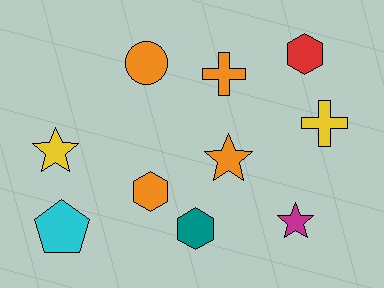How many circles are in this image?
There is 1 circle.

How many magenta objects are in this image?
There is 1 magenta object.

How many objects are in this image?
There are 10 objects.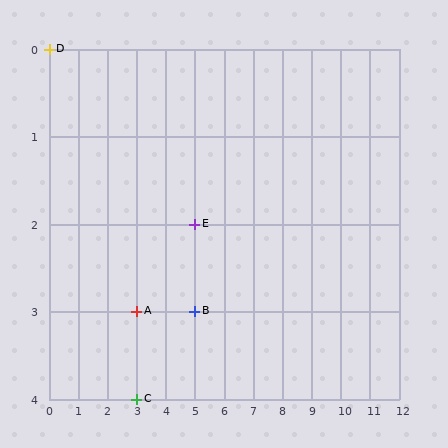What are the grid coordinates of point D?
Point D is at grid coordinates (0, 0).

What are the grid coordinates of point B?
Point B is at grid coordinates (5, 3).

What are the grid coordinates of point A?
Point A is at grid coordinates (3, 3).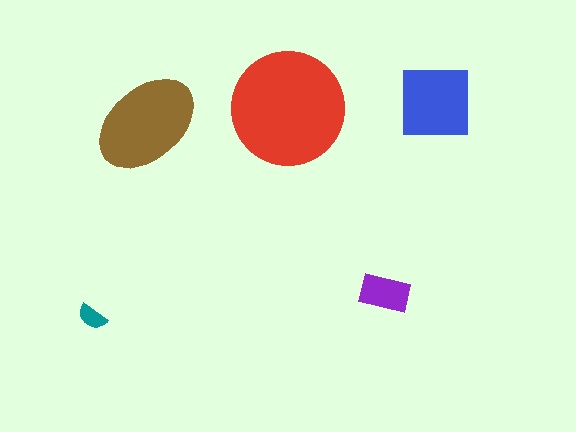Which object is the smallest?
The teal semicircle.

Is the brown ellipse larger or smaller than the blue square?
Larger.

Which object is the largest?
The red circle.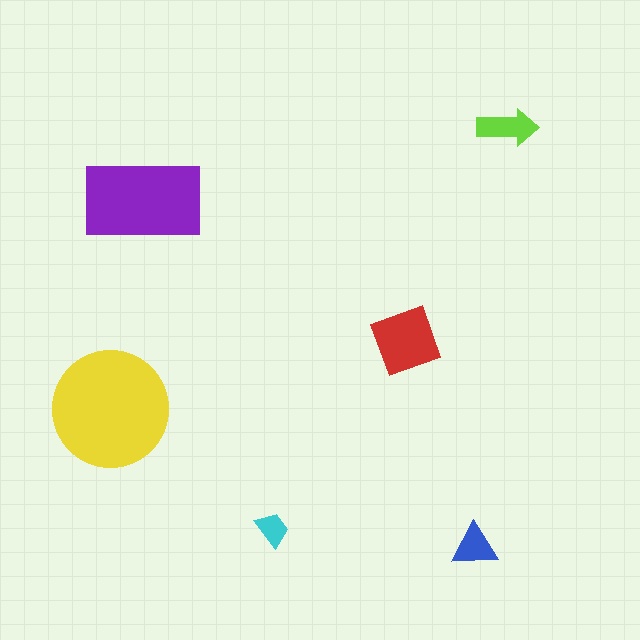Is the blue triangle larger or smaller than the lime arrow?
Smaller.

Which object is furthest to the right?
The lime arrow is rightmost.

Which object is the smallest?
The cyan trapezoid.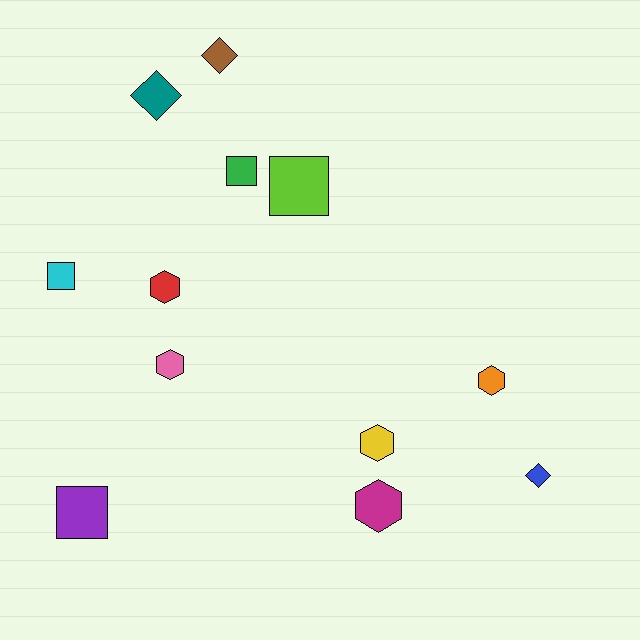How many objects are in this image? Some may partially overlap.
There are 12 objects.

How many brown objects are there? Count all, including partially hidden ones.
There is 1 brown object.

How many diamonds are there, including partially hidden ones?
There are 3 diamonds.